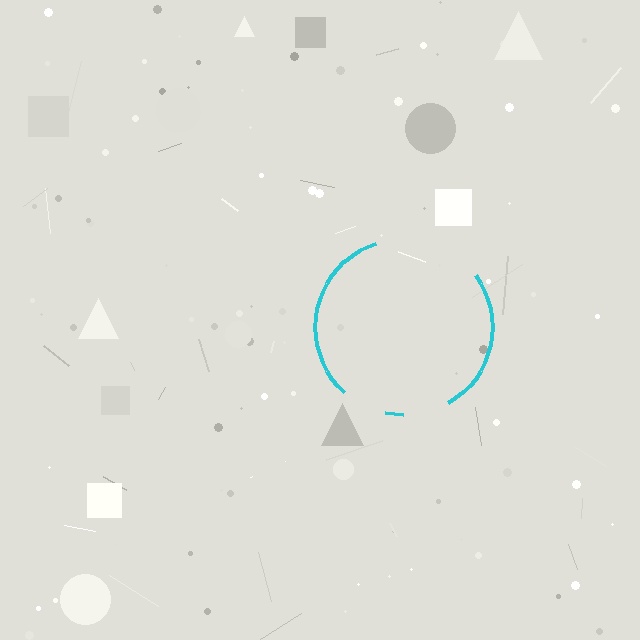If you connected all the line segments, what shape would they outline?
They would outline a circle.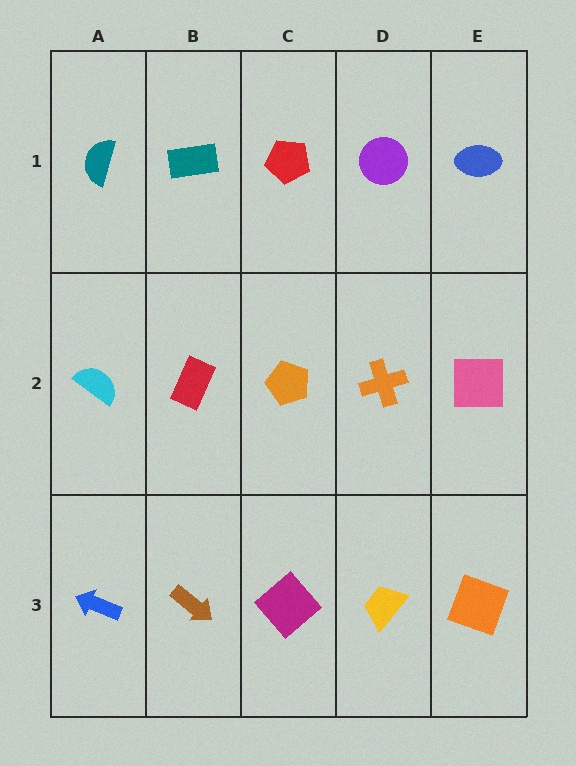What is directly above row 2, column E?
A blue ellipse.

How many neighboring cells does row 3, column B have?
3.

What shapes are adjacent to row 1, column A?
A cyan semicircle (row 2, column A), a teal rectangle (row 1, column B).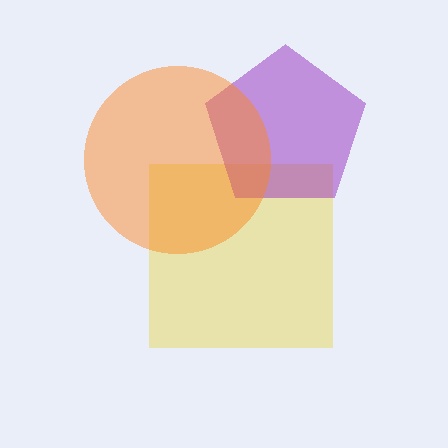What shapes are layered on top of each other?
The layered shapes are: a yellow square, a purple pentagon, an orange circle.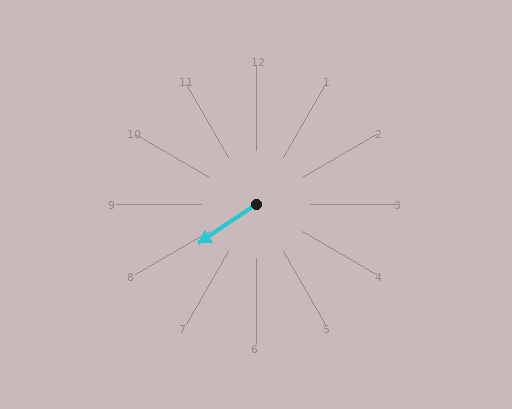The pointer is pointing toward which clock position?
Roughly 8 o'clock.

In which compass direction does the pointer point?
Southwest.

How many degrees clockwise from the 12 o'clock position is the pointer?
Approximately 236 degrees.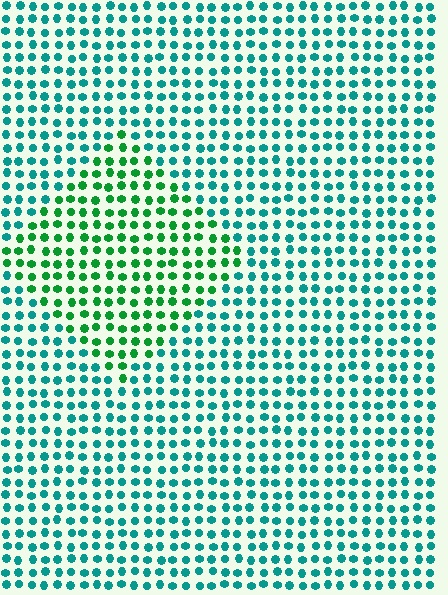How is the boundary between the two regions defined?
The boundary is defined purely by a slight shift in hue (about 40 degrees). Spacing, size, and orientation are identical on both sides.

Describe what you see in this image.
The image is filled with small teal elements in a uniform arrangement. A diamond-shaped region is visible where the elements are tinted to a slightly different hue, forming a subtle color boundary.